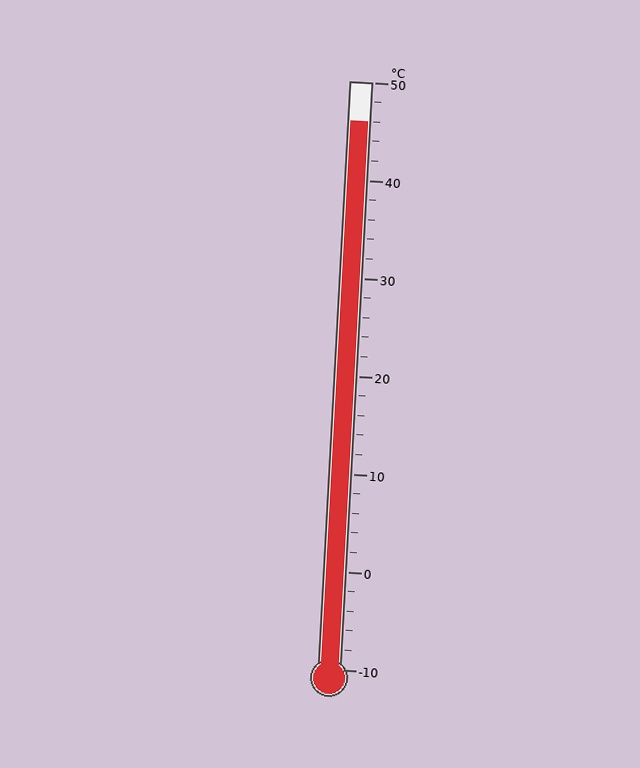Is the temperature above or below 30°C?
The temperature is above 30°C.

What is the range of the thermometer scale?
The thermometer scale ranges from -10°C to 50°C.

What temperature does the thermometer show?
The thermometer shows approximately 46°C.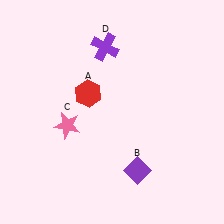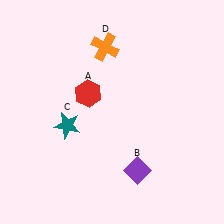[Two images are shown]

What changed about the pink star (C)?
In Image 1, C is pink. In Image 2, it changed to teal.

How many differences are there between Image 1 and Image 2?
There are 2 differences between the two images.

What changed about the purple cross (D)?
In Image 1, D is purple. In Image 2, it changed to orange.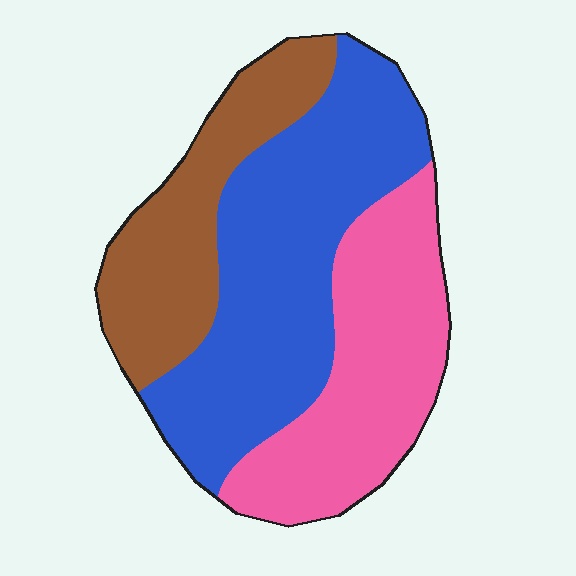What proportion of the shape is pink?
Pink takes up between a sixth and a third of the shape.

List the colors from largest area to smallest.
From largest to smallest: blue, pink, brown.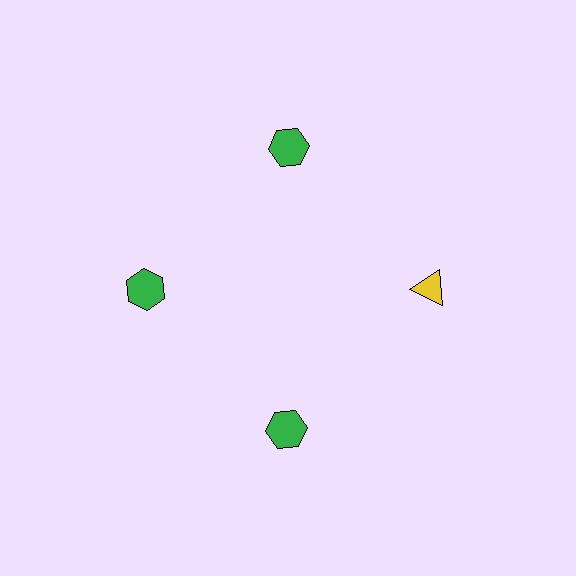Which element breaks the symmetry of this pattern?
The yellow triangle at roughly the 3 o'clock position breaks the symmetry. All other shapes are green hexagons.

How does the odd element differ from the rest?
It differs in both color (yellow instead of green) and shape (triangle instead of hexagon).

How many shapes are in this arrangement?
There are 4 shapes arranged in a ring pattern.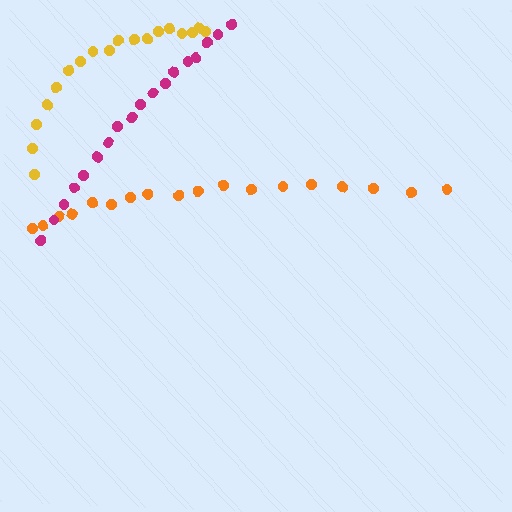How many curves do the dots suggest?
There are 3 distinct paths.